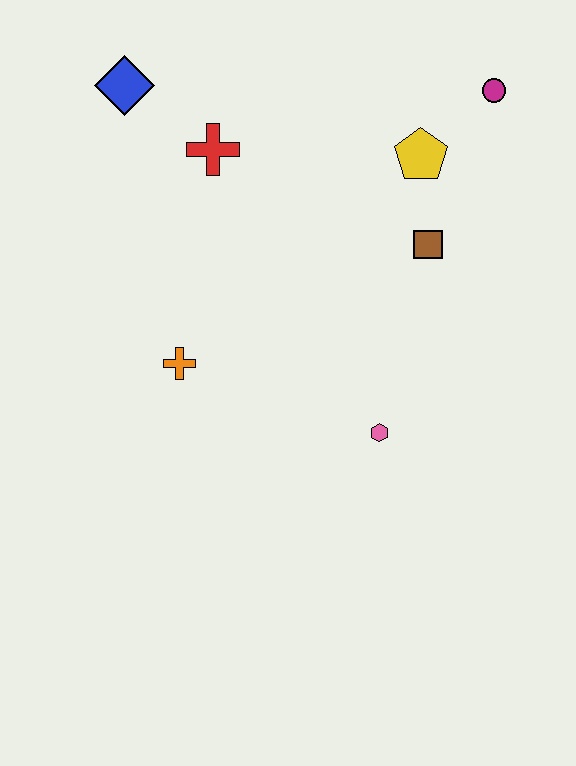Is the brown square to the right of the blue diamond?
Yes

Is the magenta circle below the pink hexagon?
No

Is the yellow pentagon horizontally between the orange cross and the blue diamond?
No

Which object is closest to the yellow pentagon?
The brown square is closest to the yellow pentagon.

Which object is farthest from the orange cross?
The magenta circle is farthest from the orange cross.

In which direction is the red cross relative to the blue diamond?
The red cross is to the right of the blue diamond.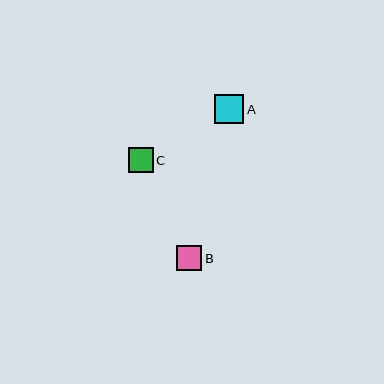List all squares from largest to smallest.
From largest to smallest: A, B, C.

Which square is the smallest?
Square C is the smallest with a size of approximately 25 pixels.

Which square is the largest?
Square A is the largest with a size of approximately 29 pixels.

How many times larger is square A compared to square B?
Square A is approximately 1.2 times the size of square B.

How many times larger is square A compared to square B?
Square A is approximately 1.2 times the size of square B.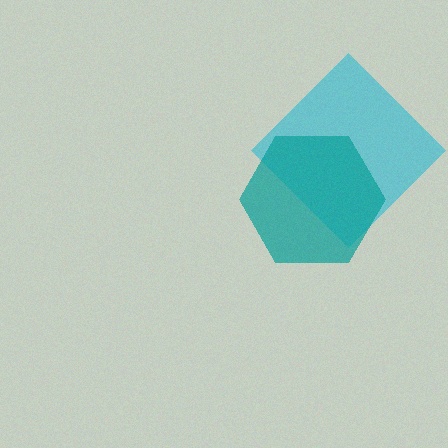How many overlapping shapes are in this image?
There are 2 overlapping shapes in the image.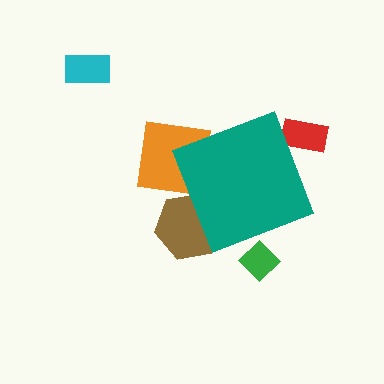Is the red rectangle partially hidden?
Yes, the red rectangle is partially hidden behind the teal diamond.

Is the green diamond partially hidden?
Yes, the green diamond is partially hidden behind the teal diamond.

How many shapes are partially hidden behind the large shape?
4 shapes are partially hidden.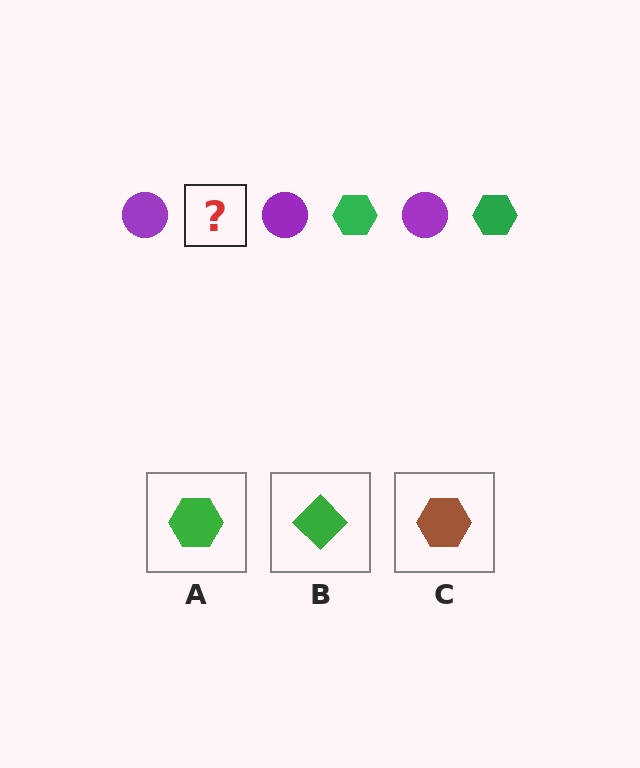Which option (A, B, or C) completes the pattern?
A.